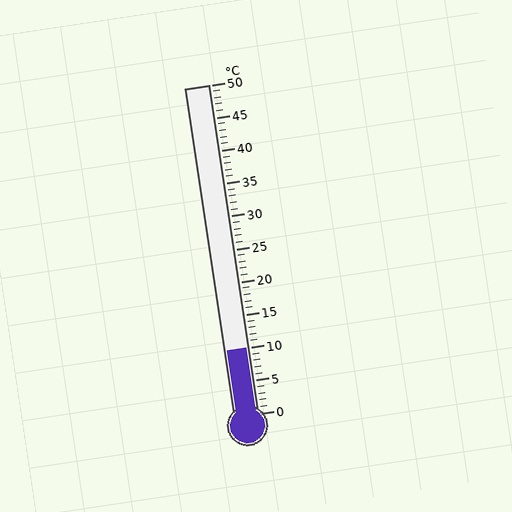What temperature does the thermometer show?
The thermometer shows approximately 10°C.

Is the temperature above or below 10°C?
The temperature is at 10°C.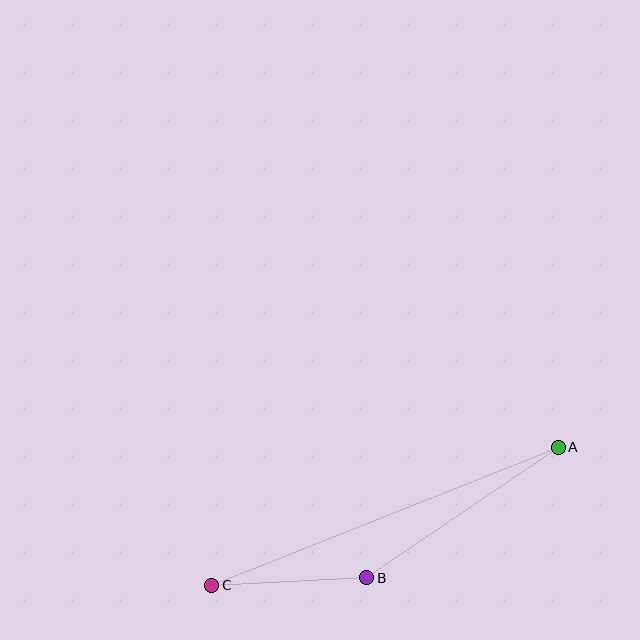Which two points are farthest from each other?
Points A and C are farthest from each other.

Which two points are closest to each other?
Points B and C are closest to each other.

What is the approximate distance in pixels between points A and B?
The distance between A and B is approximately 232 pixels.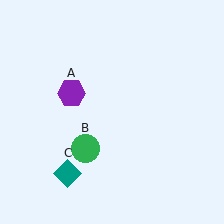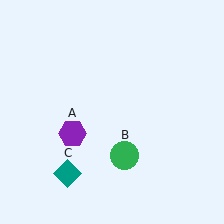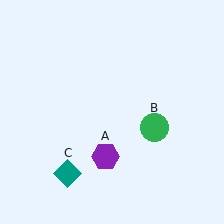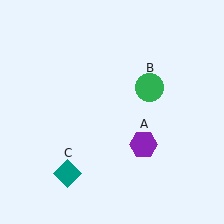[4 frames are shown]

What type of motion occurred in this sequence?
The purple hexagon (object A), green circle (object B) rotated counterclockwise around the center of the scene.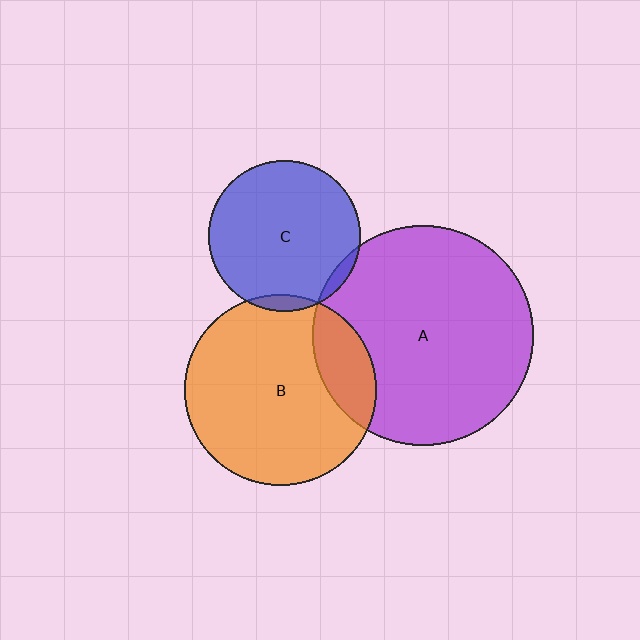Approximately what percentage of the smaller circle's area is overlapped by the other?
Approximately 20%.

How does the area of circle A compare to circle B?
Approximately 1.3 times.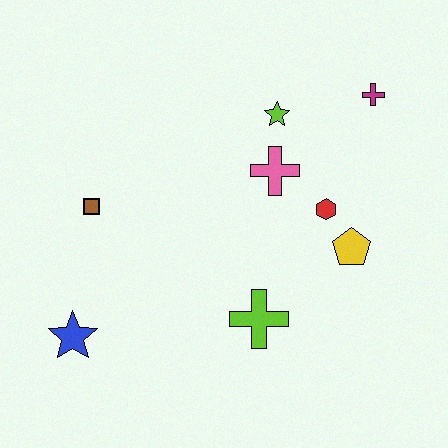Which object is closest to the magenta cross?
The lime star is closest to the magenta cross.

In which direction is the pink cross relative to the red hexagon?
The pink cross is to the left of the red hexagon.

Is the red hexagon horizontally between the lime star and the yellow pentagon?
Yes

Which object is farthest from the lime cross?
The magenta cross is farthest from the lime cross.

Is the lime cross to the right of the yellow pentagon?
No